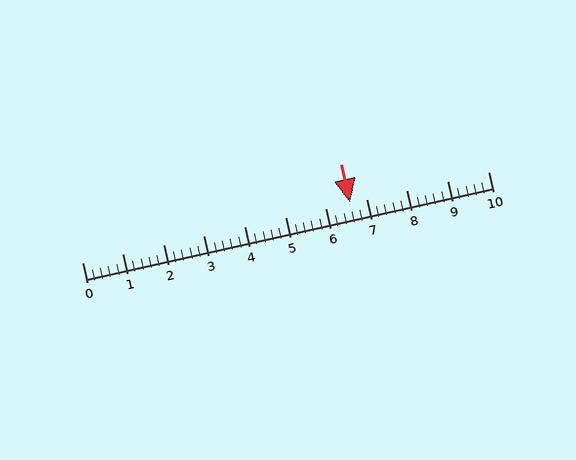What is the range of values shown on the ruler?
The ruler shows values from 0 to 10.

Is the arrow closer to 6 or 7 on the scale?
The arrow is closer to 7.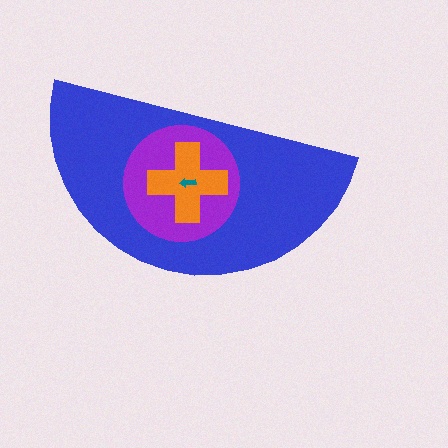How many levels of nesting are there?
4.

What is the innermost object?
The teal arrow.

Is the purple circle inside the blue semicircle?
Yes.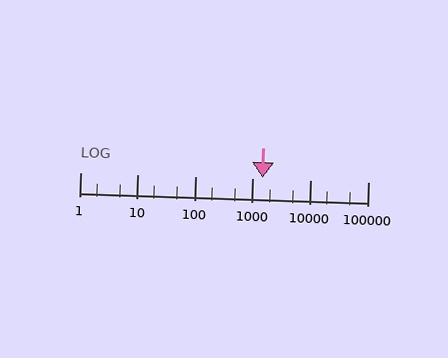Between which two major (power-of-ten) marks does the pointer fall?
The pointer is between 1000 and 10000.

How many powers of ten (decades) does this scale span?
The scale spans 5 decades, from 1 to 100000.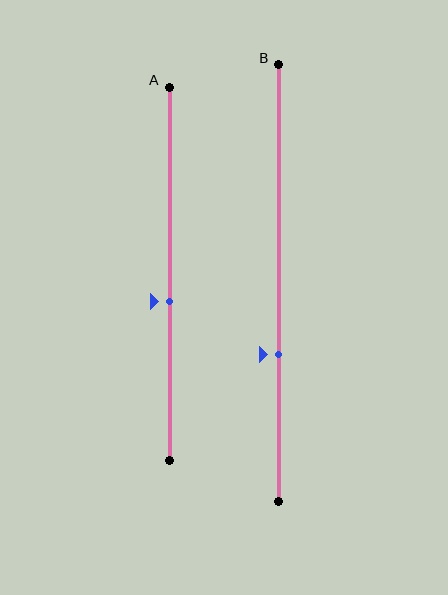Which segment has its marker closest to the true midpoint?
Segment A has its marker closest to the true midpoint.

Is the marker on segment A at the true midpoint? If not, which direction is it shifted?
No, the marker on segment A is shifted downward by about 7% of the segment length.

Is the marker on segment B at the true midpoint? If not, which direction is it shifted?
No, the marker on segment B is shifted downward by about 16% of the segment length.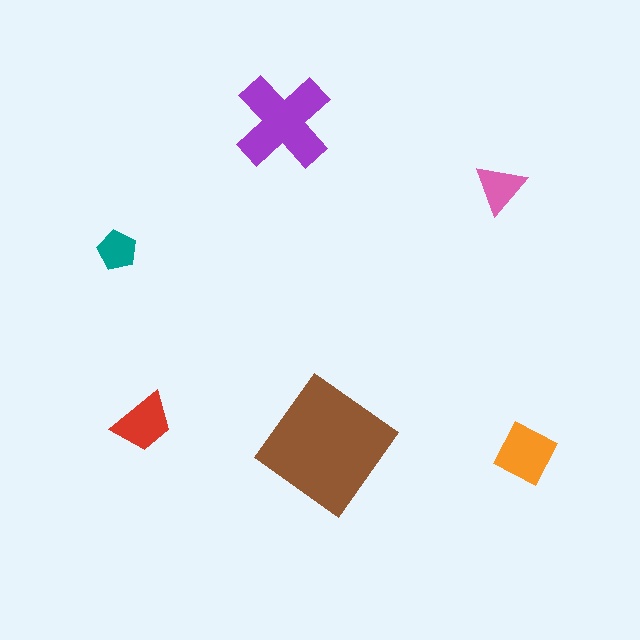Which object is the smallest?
The teal pentagon.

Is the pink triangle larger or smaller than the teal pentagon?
Larger.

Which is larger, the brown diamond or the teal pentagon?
The brown diamond.